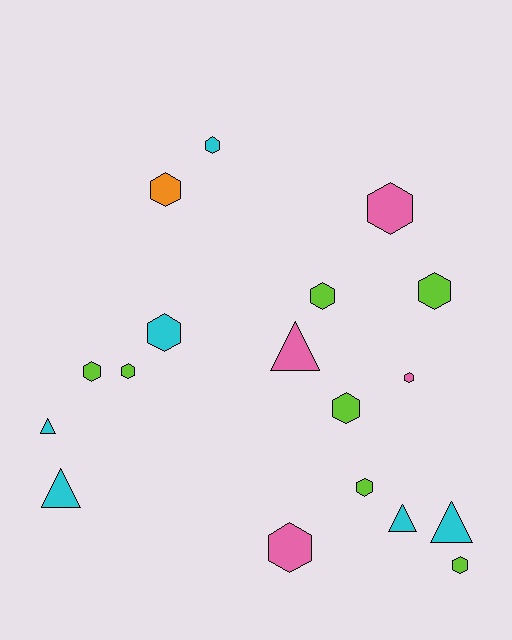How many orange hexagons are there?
There is 1 orange hexagon.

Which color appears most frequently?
Lime, with 7 objects.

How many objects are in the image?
There are 18 objects.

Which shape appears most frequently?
Hexagon, with 13 objects.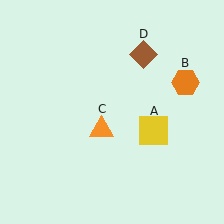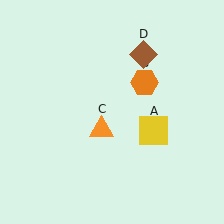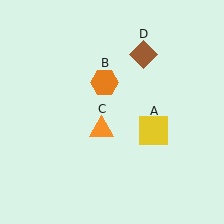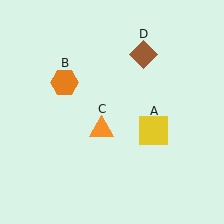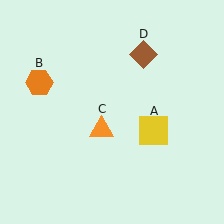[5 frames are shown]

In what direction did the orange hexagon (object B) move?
The orange hexagon (object B) moved left.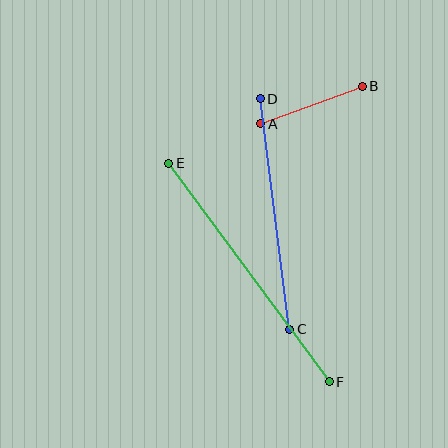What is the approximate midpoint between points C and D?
The midpoint is at approximately (275, 214) pixels.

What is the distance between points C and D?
The distance is approximately 232 pixels.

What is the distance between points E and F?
The distance is approximately 271 pixels.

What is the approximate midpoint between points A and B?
The midpoint is at approximately (312, 105) pixels.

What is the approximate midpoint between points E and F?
The midpoint is at approximately (249, 272) pixels.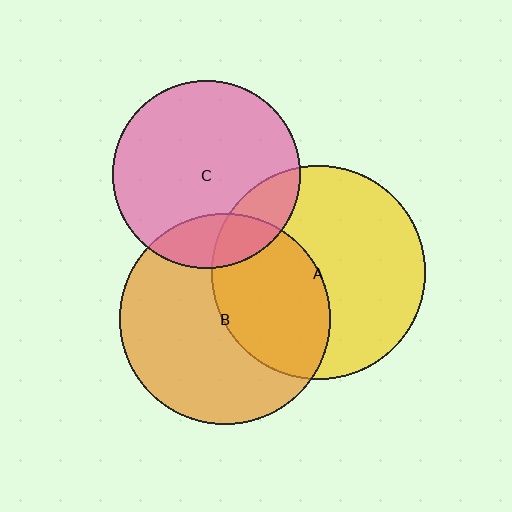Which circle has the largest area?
Circle A (yellow).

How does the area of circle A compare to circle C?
Approximately 1.3 times.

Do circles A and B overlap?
Yes.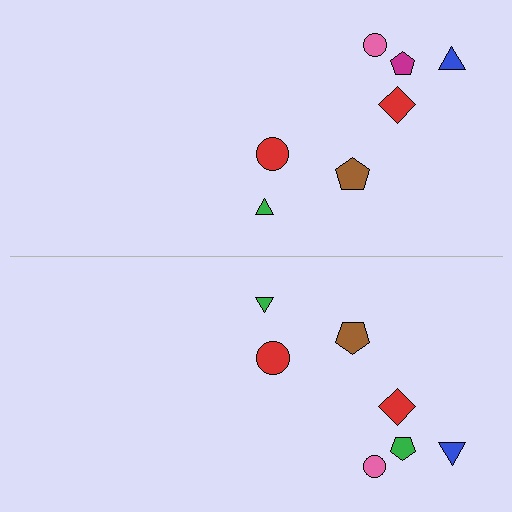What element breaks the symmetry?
The green pentagon on the bottom side breaks the symmetry — its mirror counterpart is magenta.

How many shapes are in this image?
There are 14 shapes in this image.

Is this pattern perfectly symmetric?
No, the pattern is not perfectly symmetric. The green pentagon on the bottom side breaks the symmetry — its mirror counterpart is magenta.